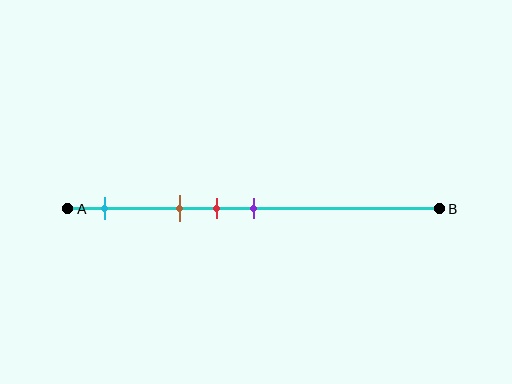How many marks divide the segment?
There are 4 marks dividing the segment.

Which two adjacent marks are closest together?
The red and purple marks are the closest adjacent pair.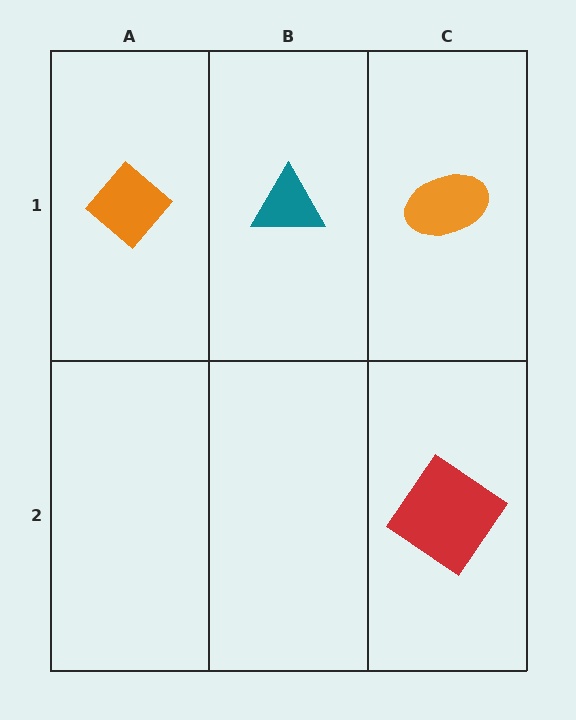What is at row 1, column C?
An orange ellipse.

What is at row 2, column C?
A red diamond.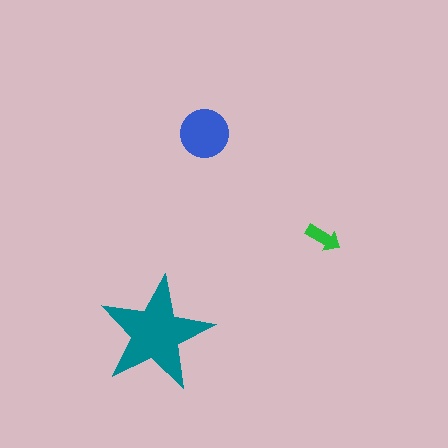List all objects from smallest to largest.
The green arrow, the blue circle, the teal star.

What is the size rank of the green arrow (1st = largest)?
3rd.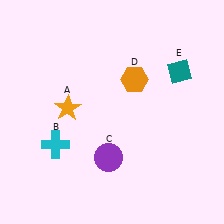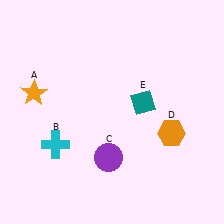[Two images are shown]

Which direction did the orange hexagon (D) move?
The orange hexagon (D) moved down.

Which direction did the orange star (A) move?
The orange star (A) moved left.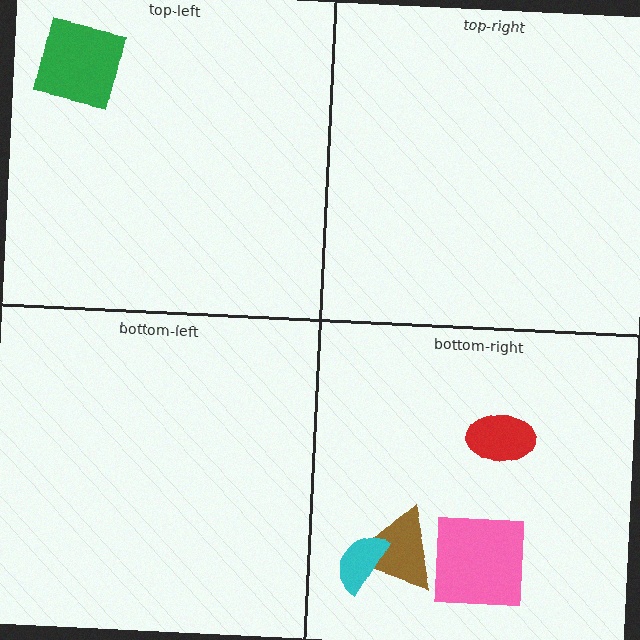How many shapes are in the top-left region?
1.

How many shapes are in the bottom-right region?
4.